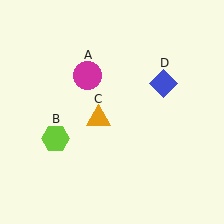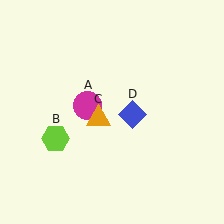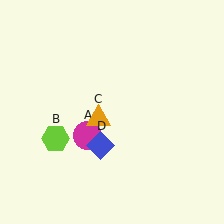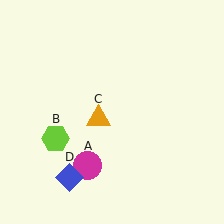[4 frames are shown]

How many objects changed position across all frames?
2 objects changed position: magenta circle (object A), blue diamond (object D).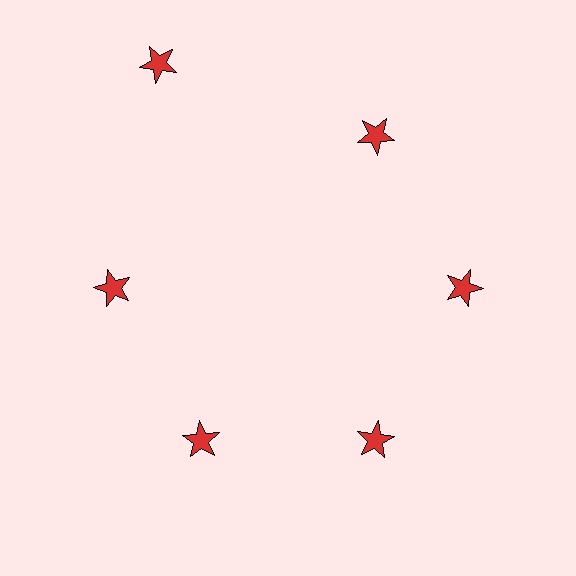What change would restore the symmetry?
The symmetry would be restored by moving it inward, back onto the ring so that all 6 stars sit at equal angles and equal distance from the center.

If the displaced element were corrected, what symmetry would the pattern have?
It would have 6-fold rotational symmetry — the pattern would map onto itself every 60 degrees.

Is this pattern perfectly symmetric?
No. The 6 red stars are arranged in a ring, but one element near the 11 o'clock position is pushed outward from the center, breaking the 6-fold rotational symmetry.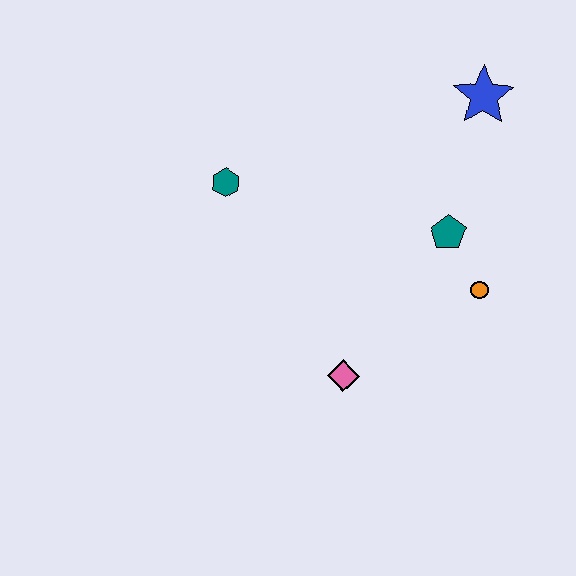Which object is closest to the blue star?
The teal pentagon is closest to the blue star.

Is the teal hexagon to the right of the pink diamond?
No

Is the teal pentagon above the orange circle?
Yes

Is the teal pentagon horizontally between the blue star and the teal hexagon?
Yes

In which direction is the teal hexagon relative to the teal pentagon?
The teal hexagon is to the left of the teal pentagon.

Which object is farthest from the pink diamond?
The blue star is farthest from the pink diamond.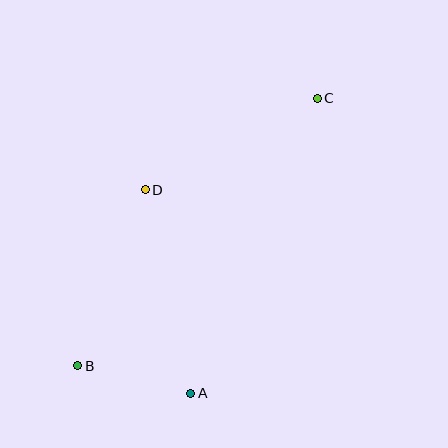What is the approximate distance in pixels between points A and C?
The distance between A and C is approximately 321 pixels.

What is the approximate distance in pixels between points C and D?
The distance between C and D is approximately 195 pixels.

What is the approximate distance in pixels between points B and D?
The distance between B and D is approximately 189 pixels.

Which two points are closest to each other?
Points A and B are closest to each other.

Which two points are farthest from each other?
Points B and C are farthest from each other.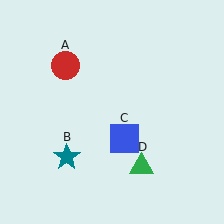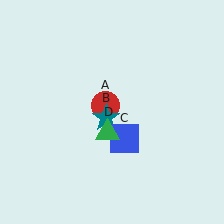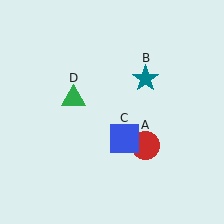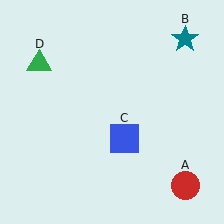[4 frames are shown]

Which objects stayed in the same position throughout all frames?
Blue square (object C) remained stationary.